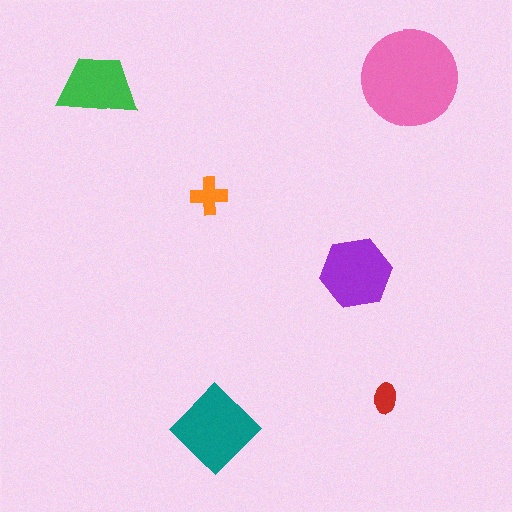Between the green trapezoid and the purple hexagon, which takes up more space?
The purple hexagon.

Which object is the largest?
The pink circle.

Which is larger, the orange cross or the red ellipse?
The orange cross.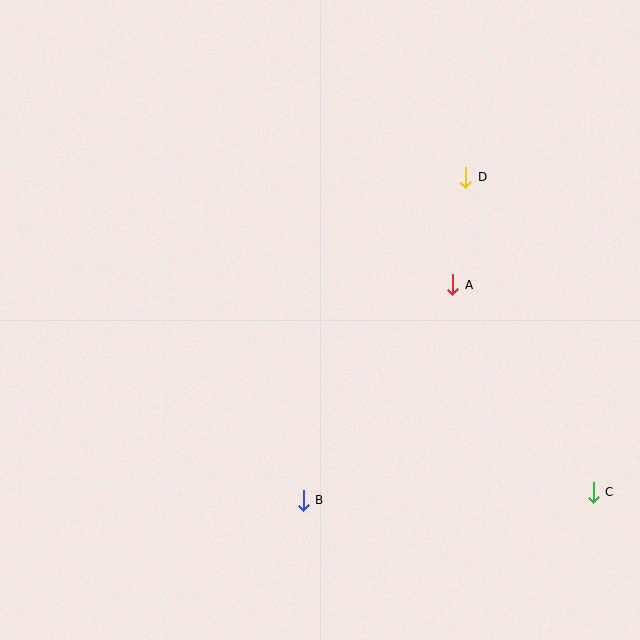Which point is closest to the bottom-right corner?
Point C is closest to the bottom-right corner.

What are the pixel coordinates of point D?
Point D is at (466, 177).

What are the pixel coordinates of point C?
Point C is at (593, 492).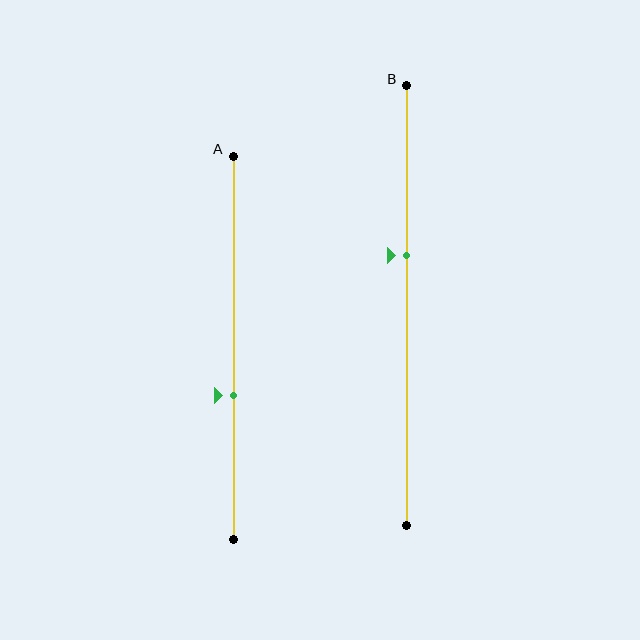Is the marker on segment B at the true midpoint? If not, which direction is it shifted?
No, the marker on segment B is shifted upward by about 11% of the segment length.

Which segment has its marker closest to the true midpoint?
Segment B has its marker closest to the true midpoint.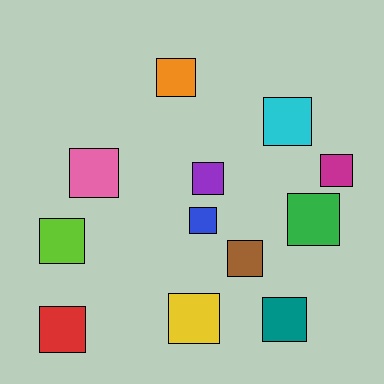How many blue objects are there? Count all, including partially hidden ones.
There is 1 blue object.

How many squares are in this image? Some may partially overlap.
There are 12 squares.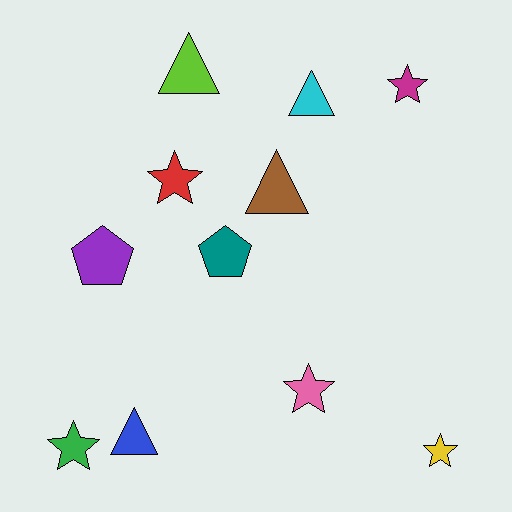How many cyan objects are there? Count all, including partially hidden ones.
There is 1 cyan object.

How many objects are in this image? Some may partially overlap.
There are 11 objects.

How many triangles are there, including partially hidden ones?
There are 4 triangles.